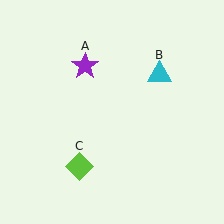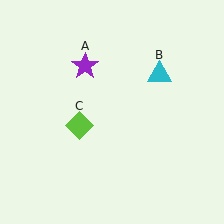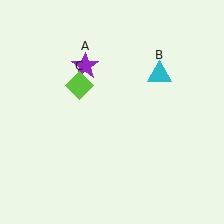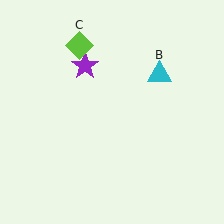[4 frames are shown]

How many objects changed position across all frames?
1 object changed position: lime diamond (object C).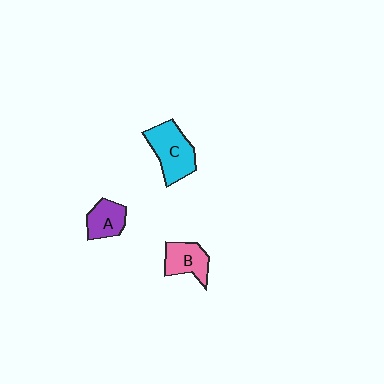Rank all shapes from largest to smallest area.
From largest to smallest: C (cyan), B (pink), A (purple).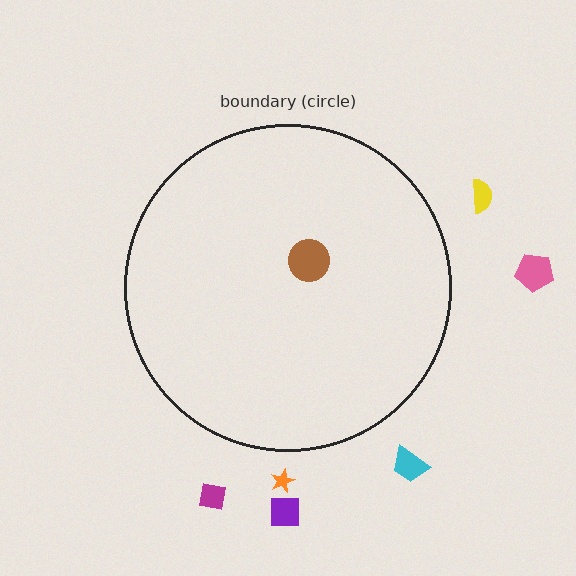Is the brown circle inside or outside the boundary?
Inside.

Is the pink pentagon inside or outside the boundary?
Outside.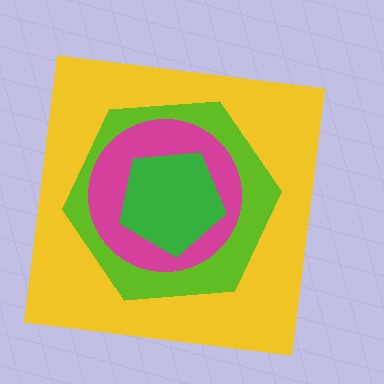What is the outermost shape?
The yellow square.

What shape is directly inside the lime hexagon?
The magenta circle.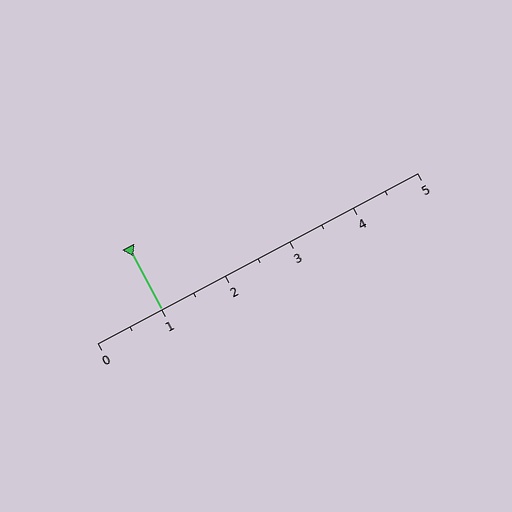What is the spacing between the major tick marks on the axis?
The major ticks are spaced 1 apart.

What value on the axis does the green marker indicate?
The marker indicates approximately 1.